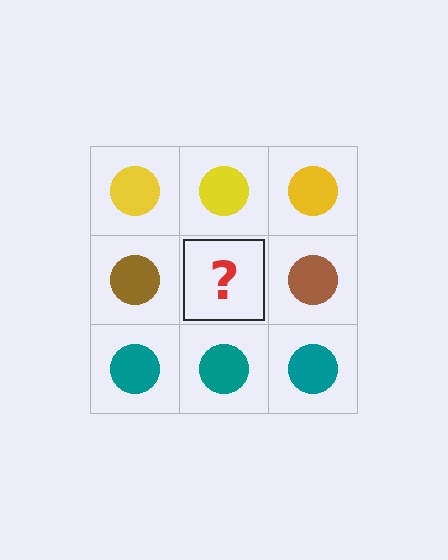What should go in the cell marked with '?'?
The missing cell should contain a brown circle.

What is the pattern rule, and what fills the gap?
The rule is that each row has a consistent color. The gap should be filled with a brown circle.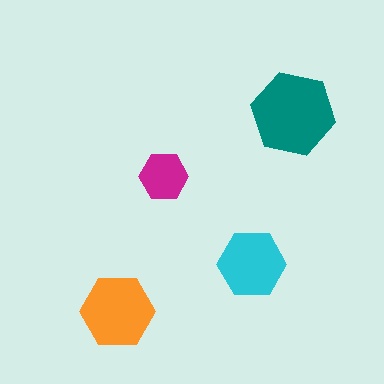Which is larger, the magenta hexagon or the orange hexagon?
The orange one.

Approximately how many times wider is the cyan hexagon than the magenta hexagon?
About 1.5 times wider.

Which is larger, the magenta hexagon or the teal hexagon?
The teal one.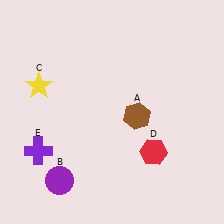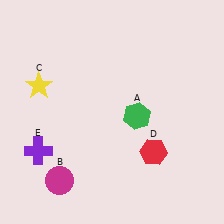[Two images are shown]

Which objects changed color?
A changed from brown to green. B changed from purple to magenta.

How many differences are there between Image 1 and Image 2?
There are 2 differences between the two images.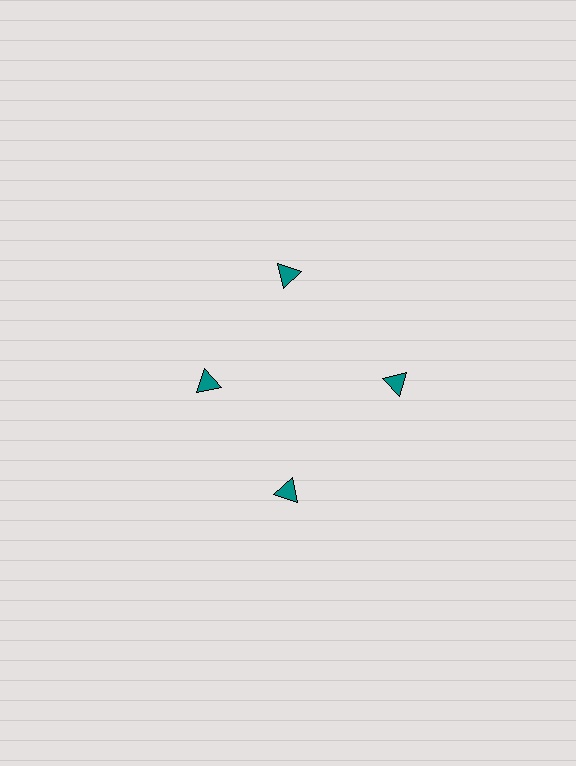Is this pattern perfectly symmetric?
No. The 4 teal triangles are arranged in a ring, but one element near the 9 o'clock position is pulled inward toward the center, breaking the 4-fold rotational symmetry.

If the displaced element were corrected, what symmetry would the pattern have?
It would have 4-fold rotational symmetry — the pattern would map onto itself every 90 degrees.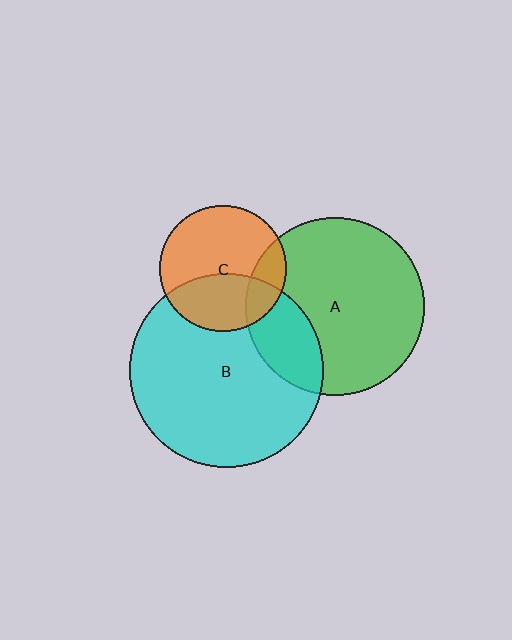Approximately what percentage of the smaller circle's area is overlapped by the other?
Approximately 25%.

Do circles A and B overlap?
Yes.